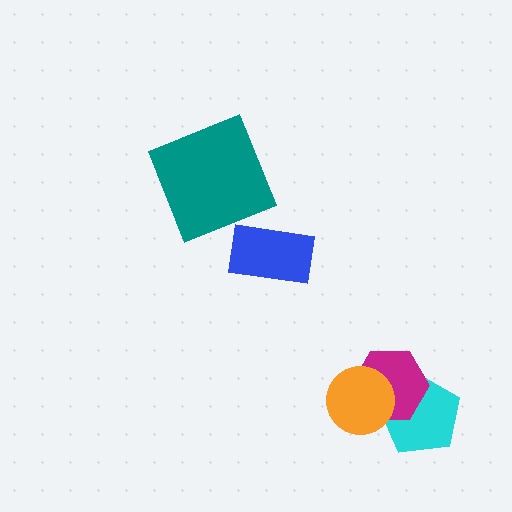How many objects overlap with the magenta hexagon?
2 objects overlap with the magenta hexagon.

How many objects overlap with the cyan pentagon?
2 objects overlap with the cyan pentagon.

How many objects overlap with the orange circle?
2 objects overlap with the orange circle.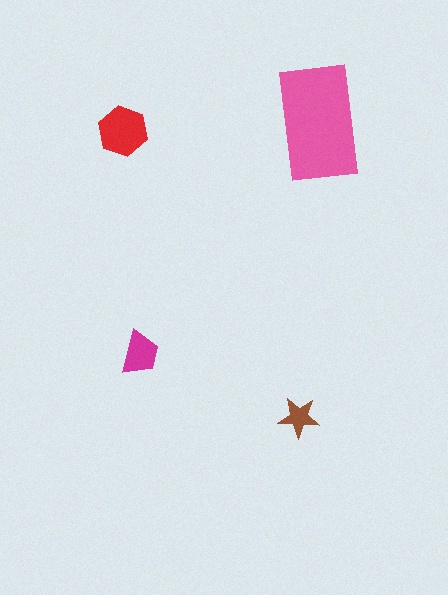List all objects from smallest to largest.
The brown star, the magenta trapezoid, the red hexagon, the pink rectangle.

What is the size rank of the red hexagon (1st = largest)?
2nd.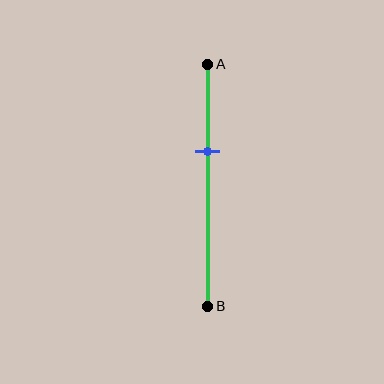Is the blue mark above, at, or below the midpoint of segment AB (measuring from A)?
The blue mark is above the midpoint of segment AB.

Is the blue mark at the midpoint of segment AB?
No, the mark is at about 35% from A, not at the 50% midpoint.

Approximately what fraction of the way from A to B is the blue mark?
The blue mark is approximately 35% of the way from A to B.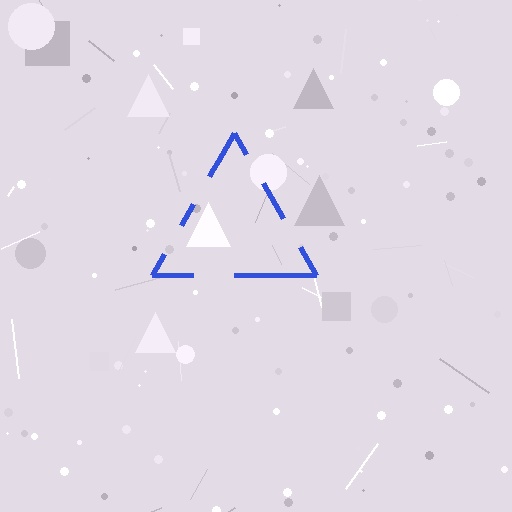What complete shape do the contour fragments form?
The contour fragments form a triangle.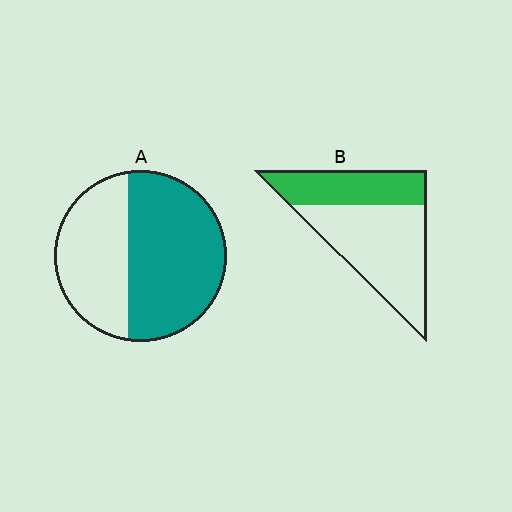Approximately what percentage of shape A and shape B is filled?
A is approximately 60% and B is approximately 35%.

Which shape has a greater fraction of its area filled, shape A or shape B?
Shape A.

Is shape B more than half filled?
No.